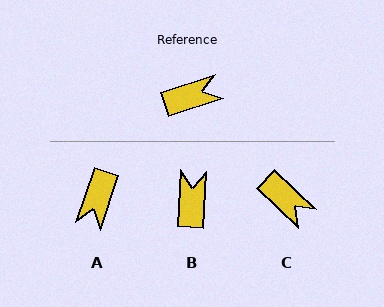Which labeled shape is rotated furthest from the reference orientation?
A, about 127 degrees away.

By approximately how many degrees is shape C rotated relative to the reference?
Approximately 62 degrees clockwise.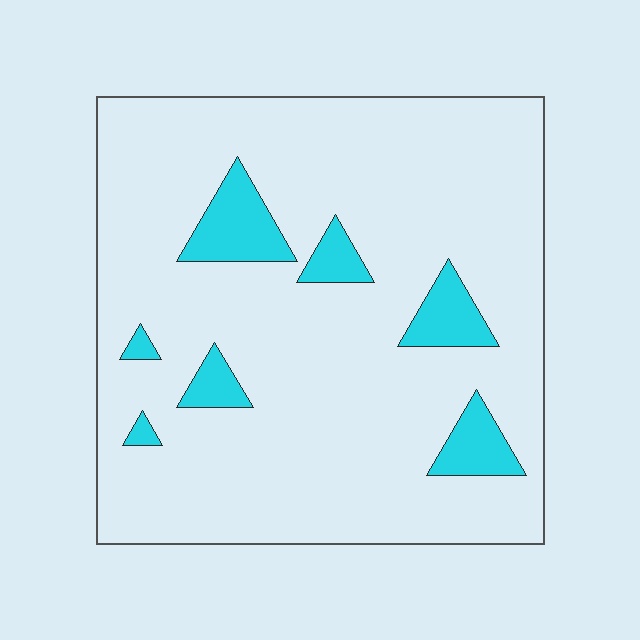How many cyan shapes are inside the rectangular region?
7.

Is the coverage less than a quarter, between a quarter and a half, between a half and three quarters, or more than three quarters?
Less than a quarter.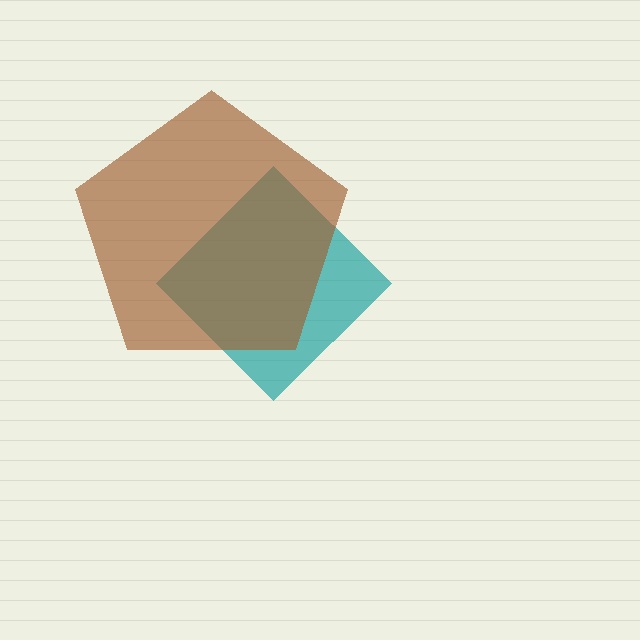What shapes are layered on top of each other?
The layered shapes are: a teal diamond, a brown pentagon.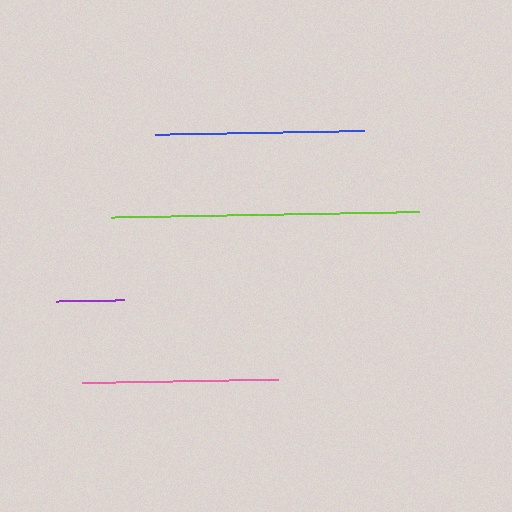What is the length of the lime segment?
The lime segment is approximately 308 pixels long.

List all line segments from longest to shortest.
From longest to shortest: lime, blue, pink, purple.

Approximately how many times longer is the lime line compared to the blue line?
The lime line is approximately 1.5 times the length of the blue line.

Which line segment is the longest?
The lime line is the longest at approximately 308 pixels.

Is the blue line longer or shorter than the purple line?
The blue line is longer than the purple line.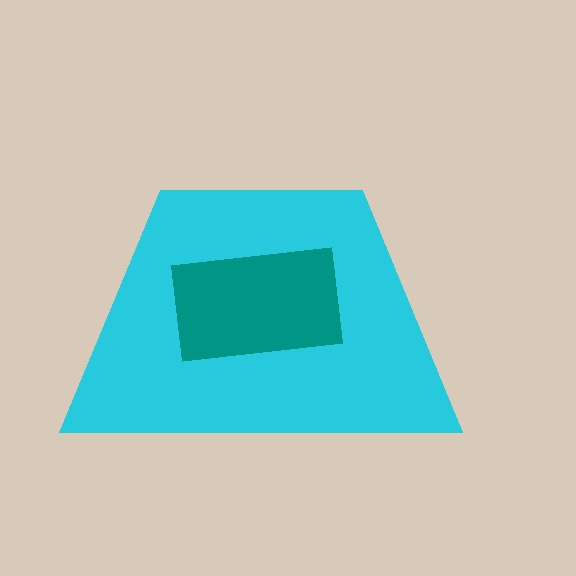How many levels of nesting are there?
2.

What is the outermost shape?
The cyan trapezoid.